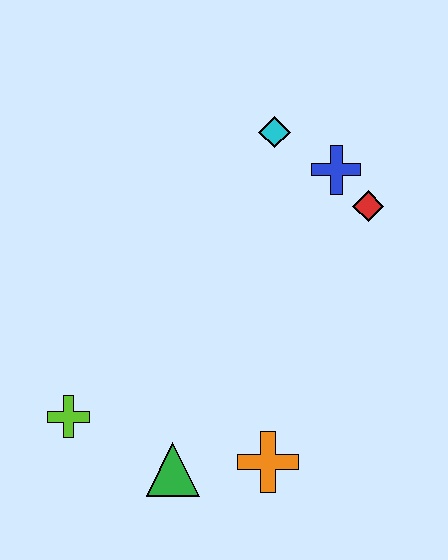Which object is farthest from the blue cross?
The lime cross is farthest from the blue cross.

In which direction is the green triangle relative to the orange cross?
The green triangle is to the left of the orange cross.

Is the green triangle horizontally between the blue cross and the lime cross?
Yes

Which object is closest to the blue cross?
The red diamond is closest to the blue cross.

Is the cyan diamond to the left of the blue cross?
Yes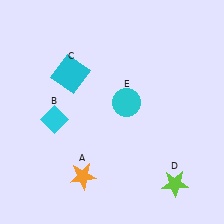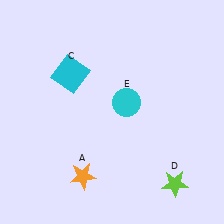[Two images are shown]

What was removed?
The cyan diamond (B) was removed in Image 2.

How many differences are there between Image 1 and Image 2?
There is 1 difference between the two images.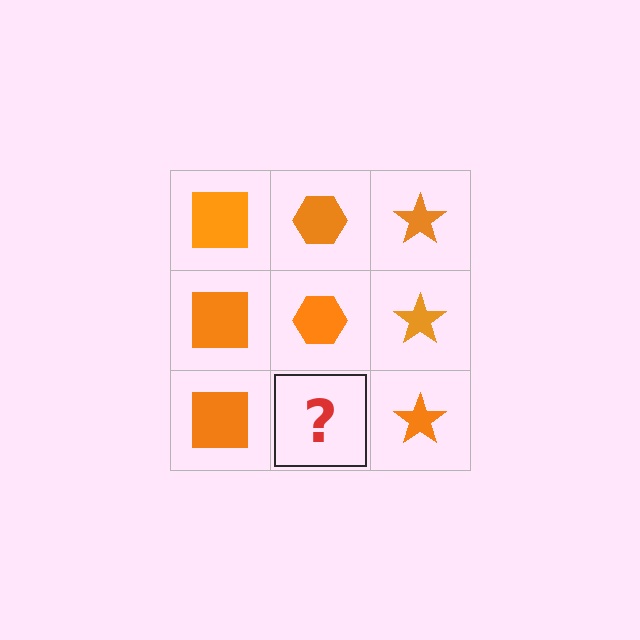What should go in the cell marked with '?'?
The missing cell should contain an orange hexagon.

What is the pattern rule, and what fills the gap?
The rule is that each column has a consistent shape. The gap should be filled with an orange hexagon.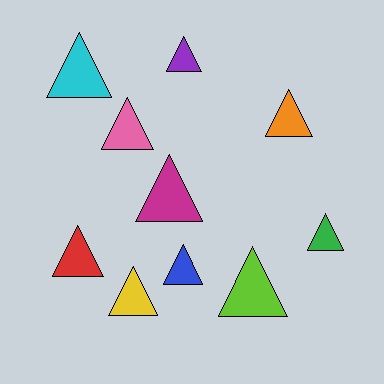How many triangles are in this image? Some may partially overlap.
There are 10 triangles.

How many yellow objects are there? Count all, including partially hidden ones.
There is 1 yellow object.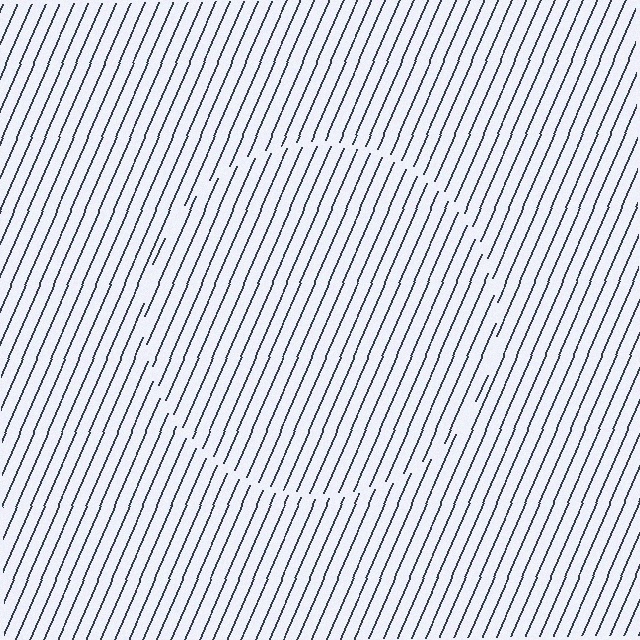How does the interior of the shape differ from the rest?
The interior of the shape contains the same grating, shifted by half a period — the contour is defined by the phase discontinuity where line-ends from the inner and outer gratings abut.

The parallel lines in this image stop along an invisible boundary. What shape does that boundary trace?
An illusory circle. The interior of the shape contains the same grating, shifted by half a period — the contour is defined by the phase discontinuity where line-ends from the inner and outer gratings abut.